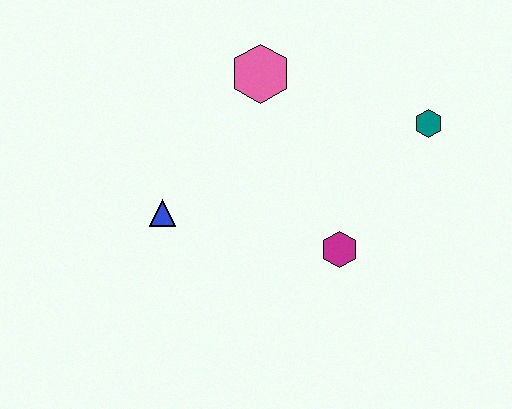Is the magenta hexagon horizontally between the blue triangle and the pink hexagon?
No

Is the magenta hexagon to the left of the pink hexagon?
No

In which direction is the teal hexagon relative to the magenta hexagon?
The teal hexagon is above the magenta hexagon.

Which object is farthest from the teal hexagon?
The blue triangle is farthest from the teal hexagon.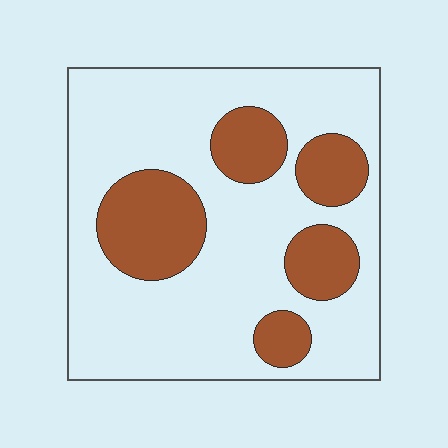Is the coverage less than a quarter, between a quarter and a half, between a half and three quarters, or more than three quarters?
Between a quarter and a half.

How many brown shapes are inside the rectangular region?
5.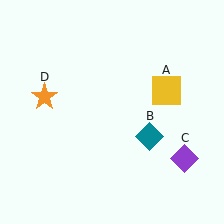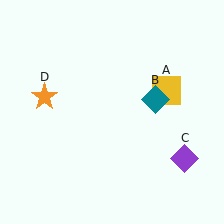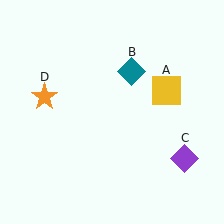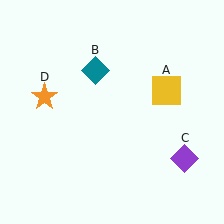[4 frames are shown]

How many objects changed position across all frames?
1 object changed position: teal diamond (object B).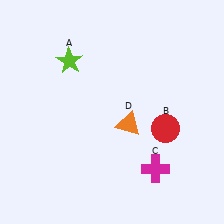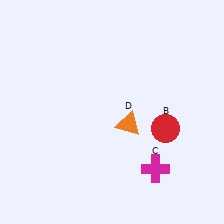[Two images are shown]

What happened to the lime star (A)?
The lime star (A) was removed in Image 2. It was in the top-left area of Image 1.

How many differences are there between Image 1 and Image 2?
There is 1 difference between the two images.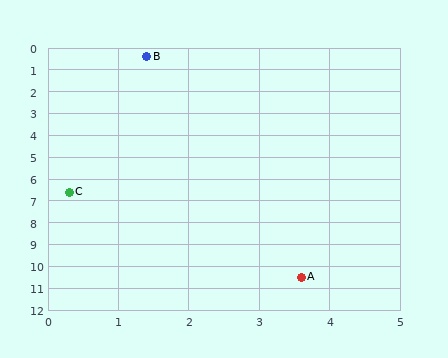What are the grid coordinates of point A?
Point A is at approximately (3.6, 10.5).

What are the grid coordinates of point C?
Point C is at approximately (0.3, 6.6).